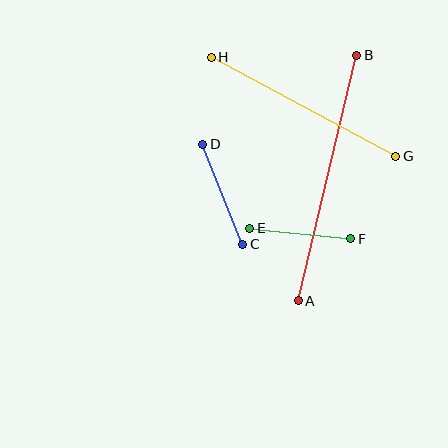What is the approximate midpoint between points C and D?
The midpoint is at approximately (223, 194) pixels.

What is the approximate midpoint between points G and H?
The midpoint is at approximately (303, 107) pixels.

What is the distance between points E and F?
The distance is approximately 102 pixels.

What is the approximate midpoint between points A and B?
The midpoint is at approximately (328, 178) pixels.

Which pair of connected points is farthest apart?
Points A and B are farthest apart.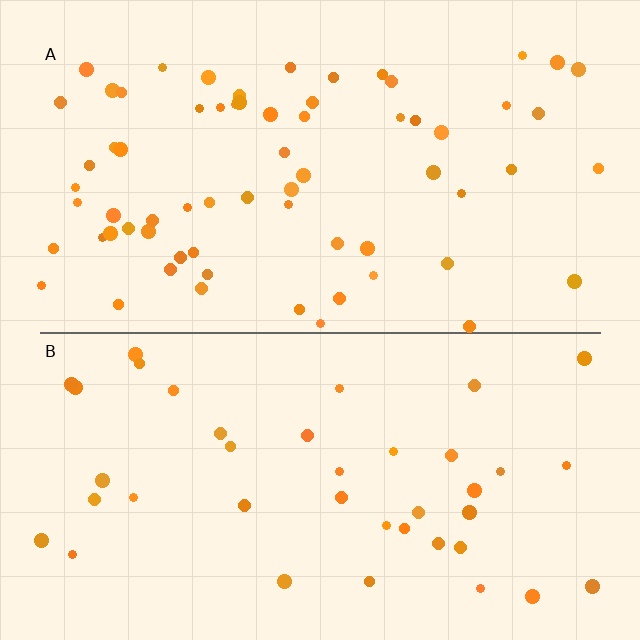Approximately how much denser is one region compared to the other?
Approximately 1.7× — region A over region B.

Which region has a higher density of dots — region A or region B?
A (the top).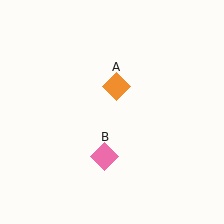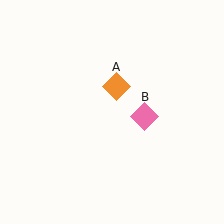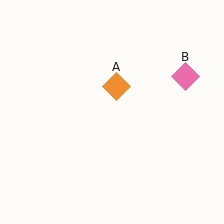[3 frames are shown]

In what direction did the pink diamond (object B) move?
The pink diamond (object B) moved up and to the right.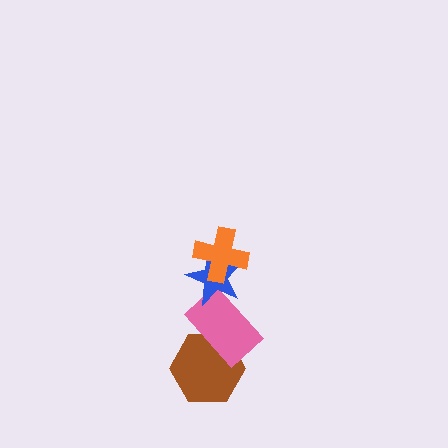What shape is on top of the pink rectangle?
The blue star is on top of the pink rectangle.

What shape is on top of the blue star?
The orange cross is on top of the blue star.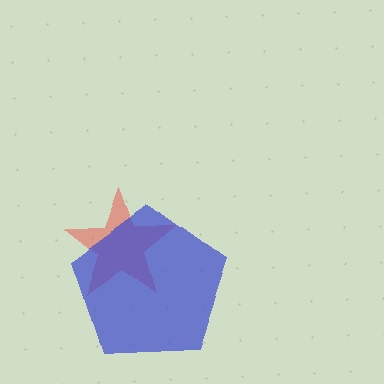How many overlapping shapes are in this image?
There are 2 overlapping shapes in the image.